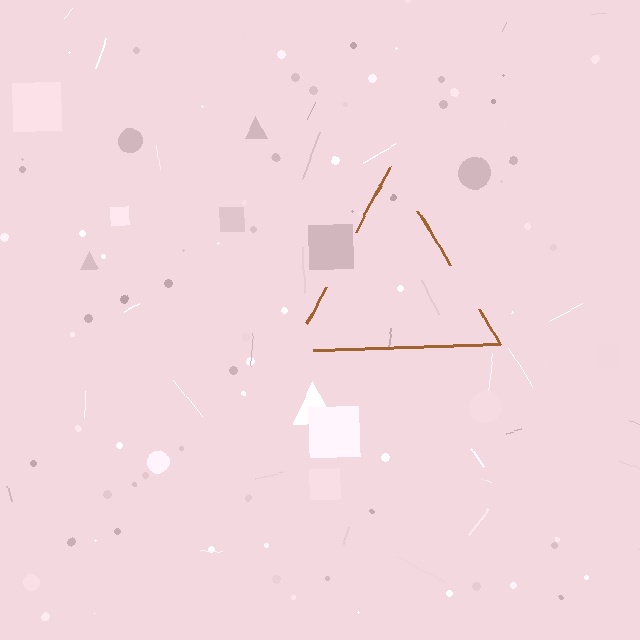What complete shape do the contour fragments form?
The contour fragments form a triangle.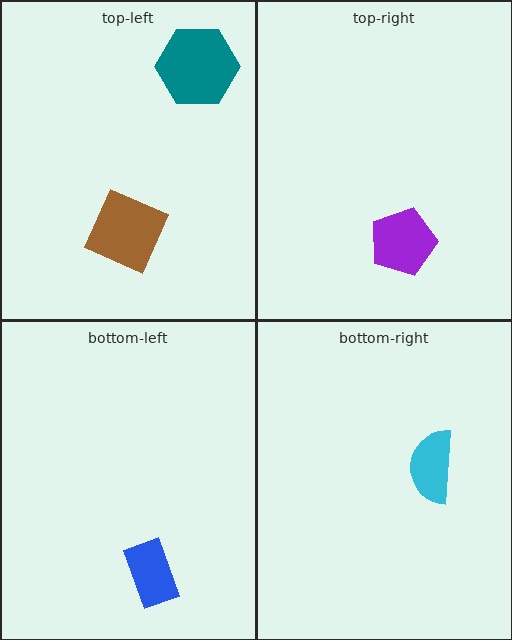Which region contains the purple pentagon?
The top-right region.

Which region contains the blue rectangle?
The bottom-left region.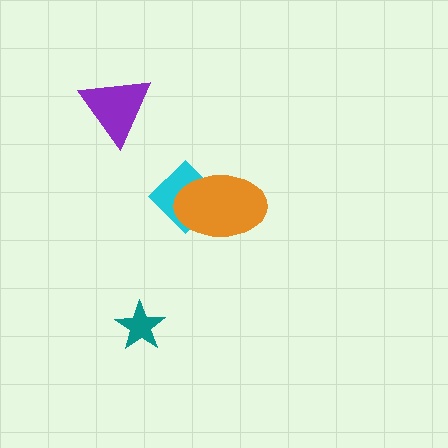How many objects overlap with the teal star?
0 objects overlap with the teal star.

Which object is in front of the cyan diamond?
The orange ellipse is in front of the cyan diamond.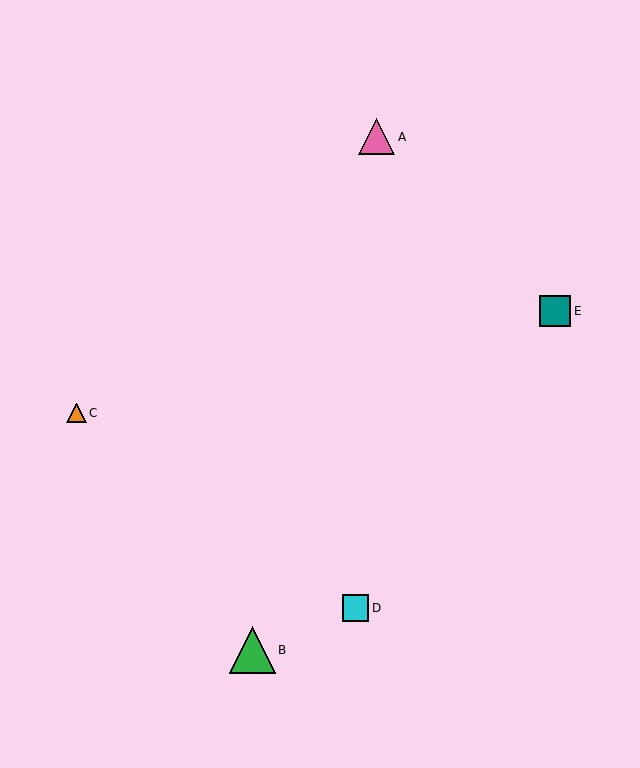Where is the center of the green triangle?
The center of the green triangle is at (252, 650).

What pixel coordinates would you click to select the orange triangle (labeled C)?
Click at (76, 413) to select the orange triangle C.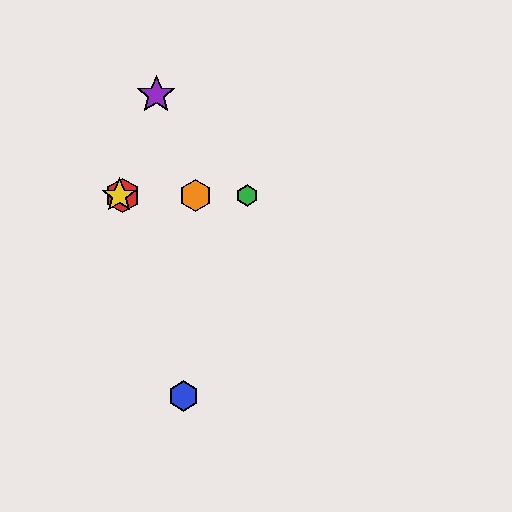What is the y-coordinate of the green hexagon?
The green hexagon is at y≈196.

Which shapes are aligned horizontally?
The red hexagon, the green hexagon, the yellow star, the orange hexagon are aligned horizontally.